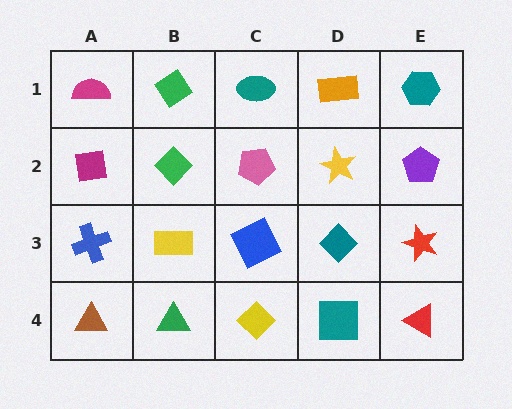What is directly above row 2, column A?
A magenta semicircle.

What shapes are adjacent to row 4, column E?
A red star (row 3, column E), a teal square (row 4, column D).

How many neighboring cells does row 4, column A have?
2.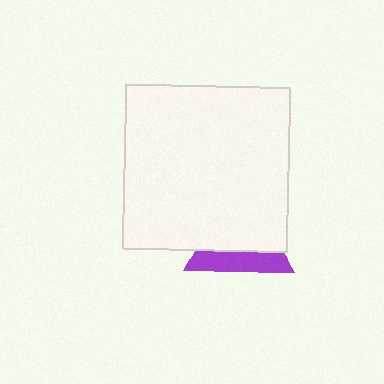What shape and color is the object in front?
The object in front is a white square.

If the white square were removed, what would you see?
You would see the complete purple triangle.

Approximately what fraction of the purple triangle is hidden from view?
Roughly 63% of the purple triangle is hidden behind the white square.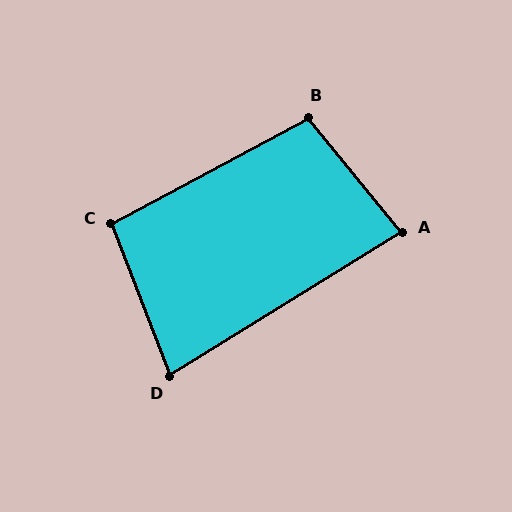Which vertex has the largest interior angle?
B, at approximately 101 degrees.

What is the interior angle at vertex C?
Approximately 98 degrees (obtuse).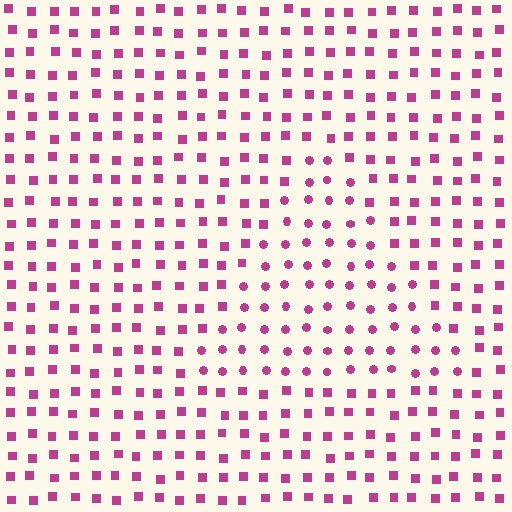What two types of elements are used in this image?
The image uses circles inside the triangle region and squares outside it.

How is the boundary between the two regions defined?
The boundary is defined by a change in element shape: circles inside vs. squares outside. All elements share the same color and spacing.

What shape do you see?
I see a triangle.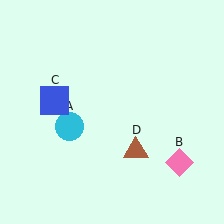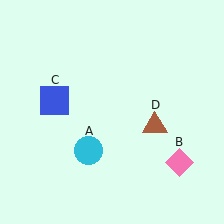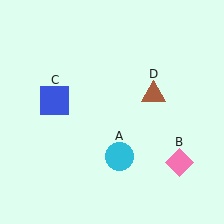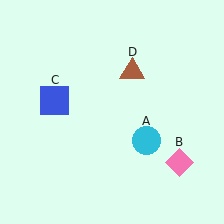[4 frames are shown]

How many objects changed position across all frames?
2 objects changed position: cyan circle (object A), brown triangle (object D).